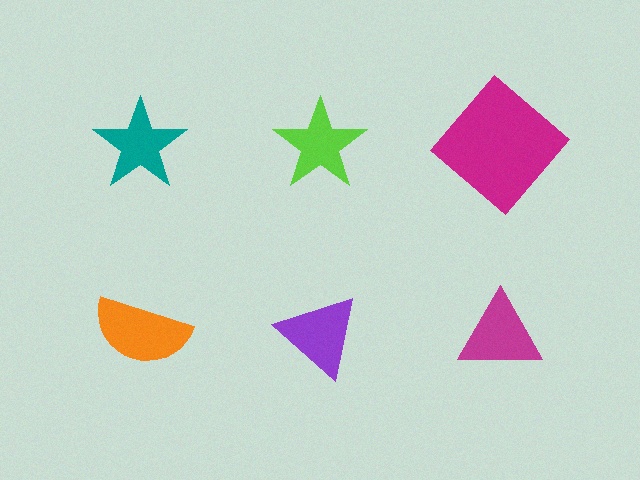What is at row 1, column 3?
A magenta diamond.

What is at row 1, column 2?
A lime star.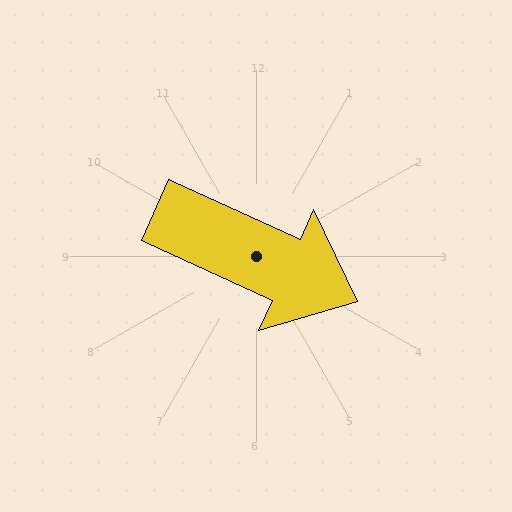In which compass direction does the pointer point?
Southeast.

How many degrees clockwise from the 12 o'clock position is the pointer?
Approximately 114 degrees.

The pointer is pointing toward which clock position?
Roughly 4 o'clock.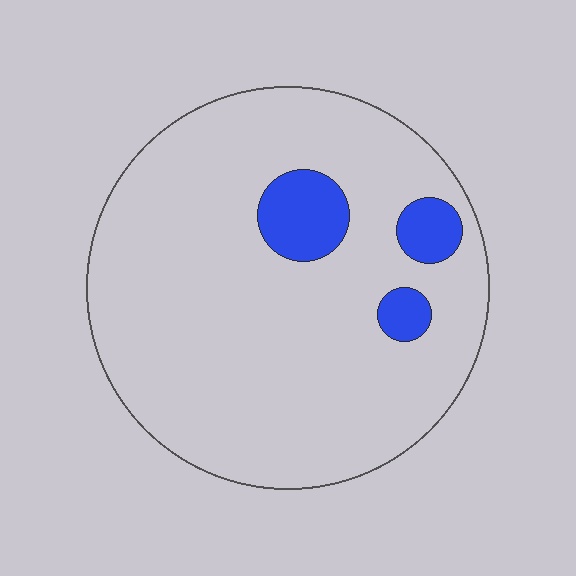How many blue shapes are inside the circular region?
3.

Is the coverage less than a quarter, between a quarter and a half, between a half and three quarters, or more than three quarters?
Less than a quarter.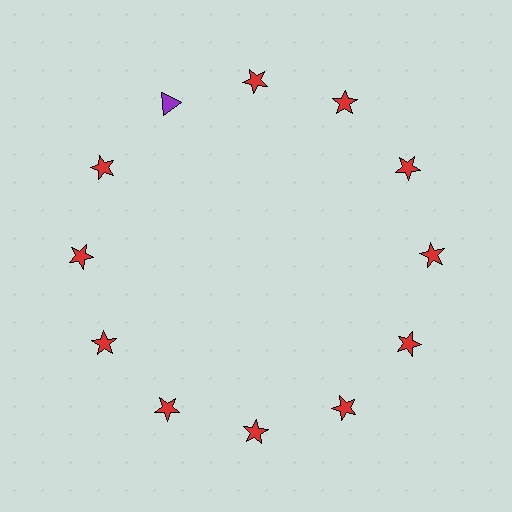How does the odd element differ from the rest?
It differs in both color (purple instead of red) and shape (triangle instead of star).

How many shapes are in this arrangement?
There are 12 shapes arranged in a ring pattern.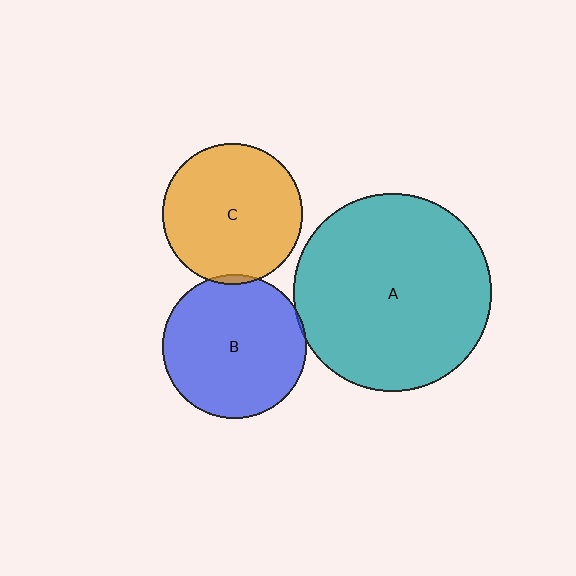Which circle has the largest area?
Circle A (teal).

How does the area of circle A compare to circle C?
Approximately 2.0 times.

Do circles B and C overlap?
Yes.